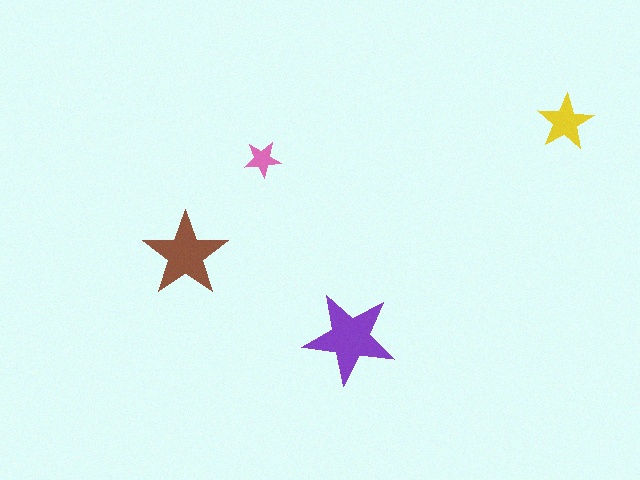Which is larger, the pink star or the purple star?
The purple one.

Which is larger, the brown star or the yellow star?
The brown one.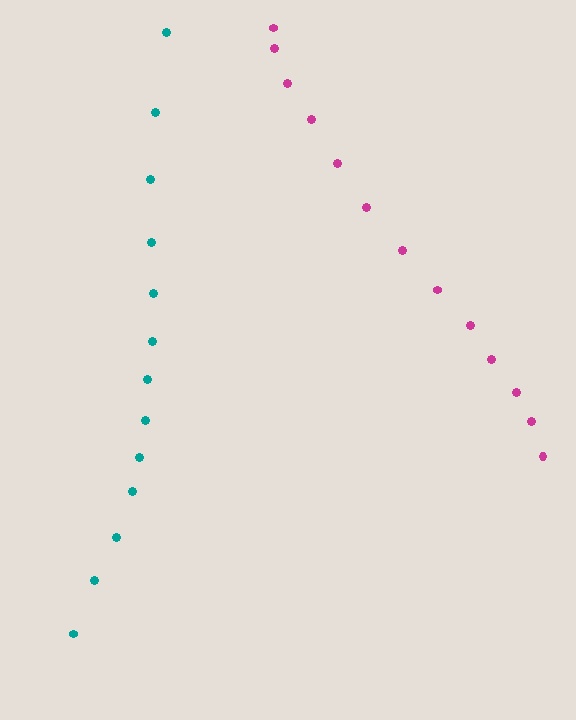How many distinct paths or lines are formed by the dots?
There are 2 distinct paths.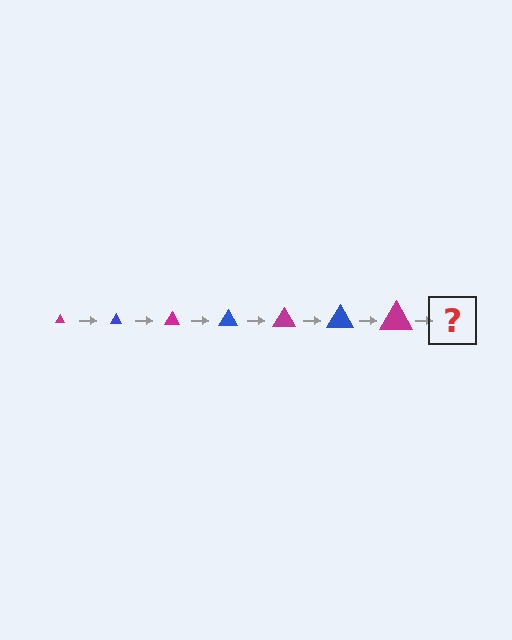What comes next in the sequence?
The next element should be a blue triangle, larger than the previous one.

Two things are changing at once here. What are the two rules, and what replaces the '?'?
The two rules are that the triangle grows larger each step and the color cycles through magenta and blue. The '?' should be a blue triangle, larger than the previous one.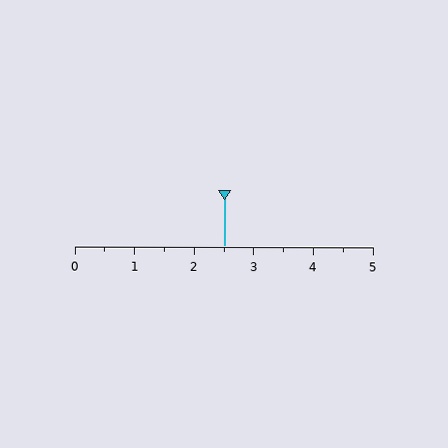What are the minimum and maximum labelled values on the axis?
The axis runs from 0 to 5.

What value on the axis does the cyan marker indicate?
The marker indicates approximately 2.5.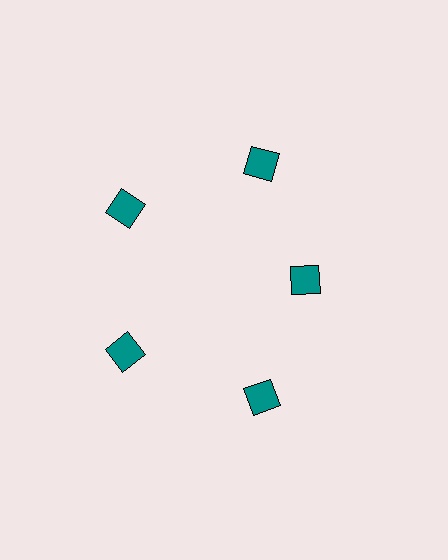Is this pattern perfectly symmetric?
No. The 5 teal squares are arranged in a ring, but one element near the 3 o'clock position is pulled inward toward the center, breaking the 5-fold rotational symmetry.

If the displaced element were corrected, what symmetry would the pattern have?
It would have 5-fold rotational symmetry — the pattern would map onto itself every 72 degrees.